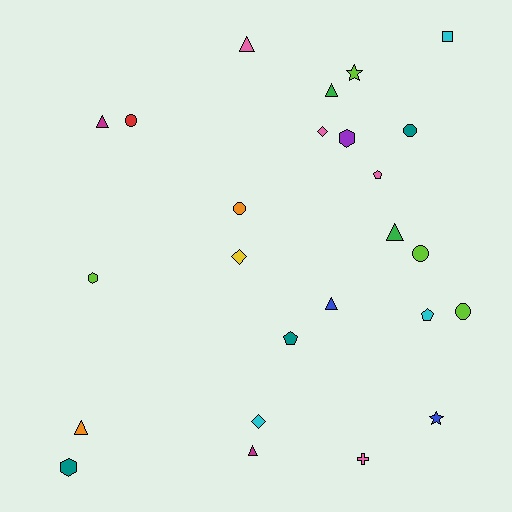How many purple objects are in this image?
There is 1 purple object.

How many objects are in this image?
There are 25 objects.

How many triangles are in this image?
There are 7 triangles.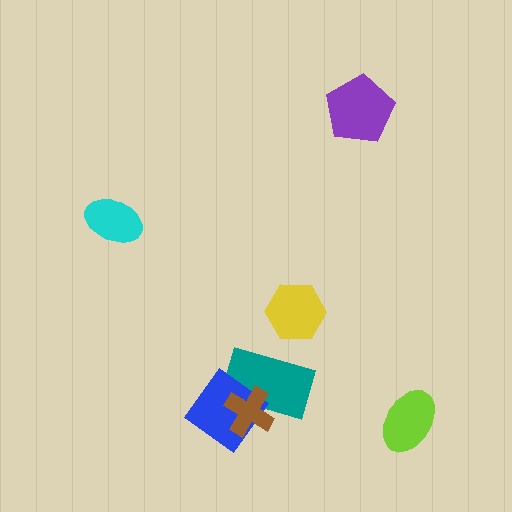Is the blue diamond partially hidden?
Yes, it is partially covered by another shape.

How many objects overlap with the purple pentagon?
0 objects overlap with the purple pentagon.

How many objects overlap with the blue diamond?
2 objects overlap with the blue diamond.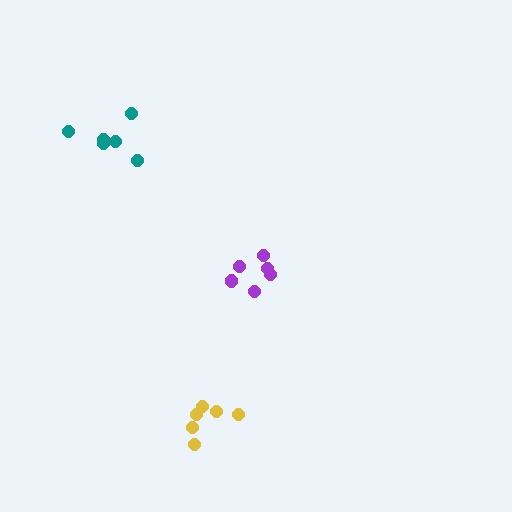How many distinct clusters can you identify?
There are 3 distinct clusters.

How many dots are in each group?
Group 1: 6 dots, Group 2: 6 dots, Group 3: 6 dots (18 total).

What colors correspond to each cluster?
The clusters are colored: teal, yellow, purple.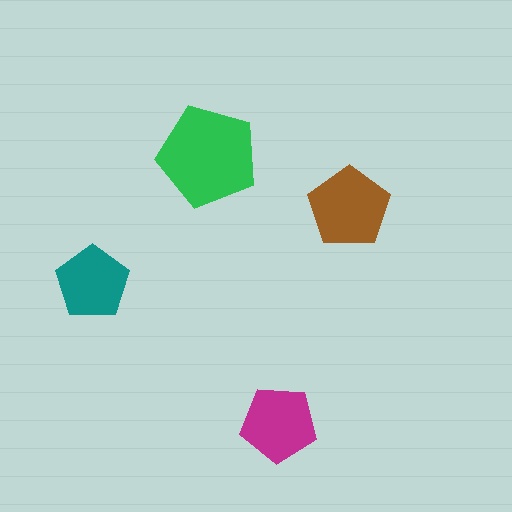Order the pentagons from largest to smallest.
the green one, the brown one, the magenta one, the teal one.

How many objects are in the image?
There are 4 objects in the image.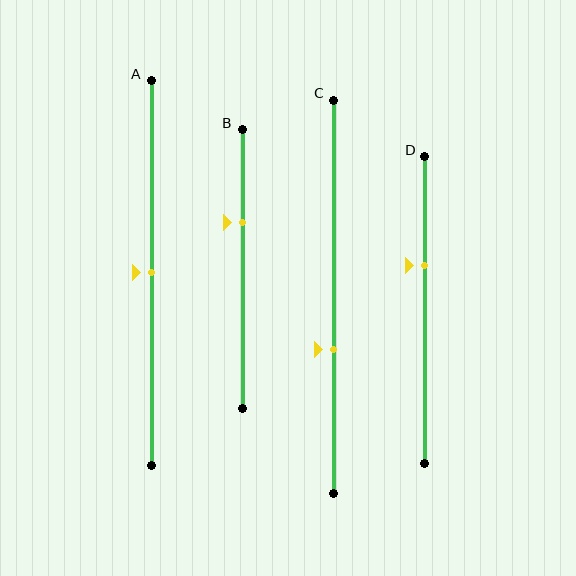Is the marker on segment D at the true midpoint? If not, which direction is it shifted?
No, the marker on segment D is shifted upward by about 15% of the segment length.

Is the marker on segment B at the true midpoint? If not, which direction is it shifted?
No, the marker on segment B is shifted upward by about 17% of the segment length.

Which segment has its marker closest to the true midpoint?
Segment A has its marker closest to the true midpoint.